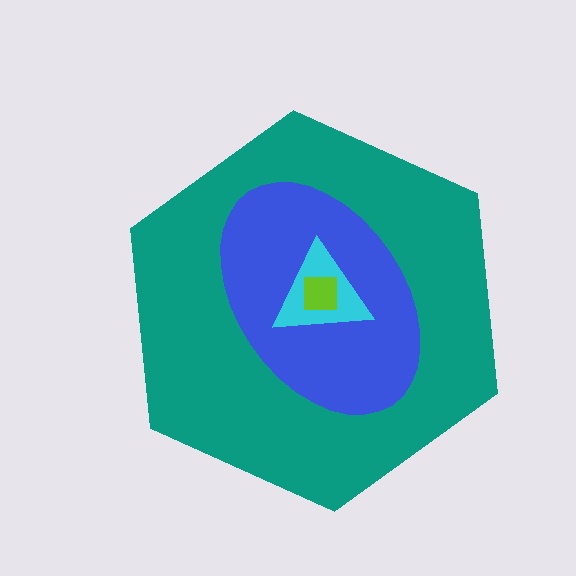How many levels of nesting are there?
4.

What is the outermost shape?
The teal hexagon.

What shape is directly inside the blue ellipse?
The cyan triangle.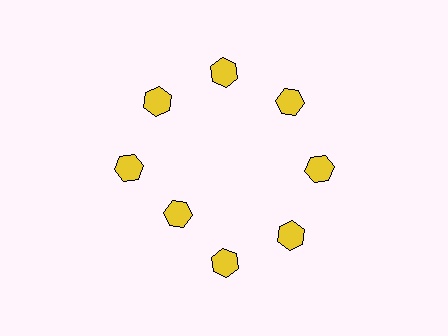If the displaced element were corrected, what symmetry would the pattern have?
It would have 8-fold rotational symmetry — the pattern would map onto itself every 45 degrees.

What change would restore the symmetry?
The symmetry would be restored by moving it outward, back onto the ring so that all 8 hexagons sit at equal angles and equal distance from the center.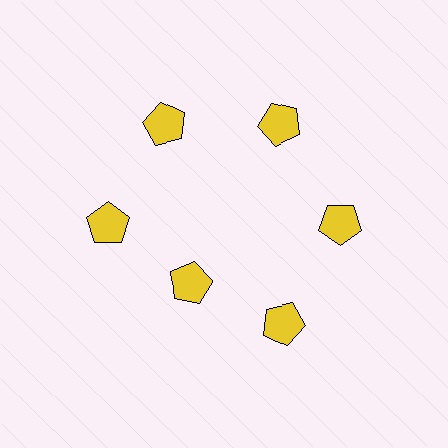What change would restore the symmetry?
The symmetry would be restored by moving it outward, back onto the ring so that all 6 pentagons sit at equal angles and equal distance from the center.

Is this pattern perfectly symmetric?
No. The 6 yellow pentagons are arranged in a ring, but one element near the 7 o'clock position is pulled inward toward the center, breaking the 6-fold rotational symmetry.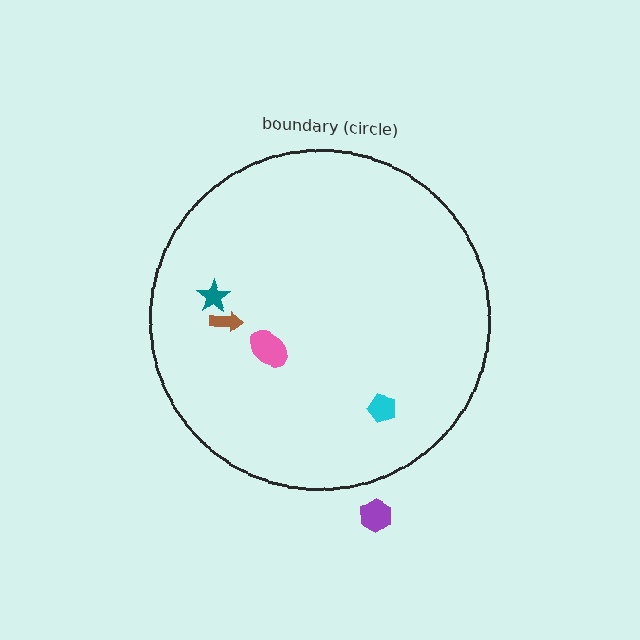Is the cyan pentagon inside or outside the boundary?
Inside.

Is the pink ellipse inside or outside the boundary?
Inside.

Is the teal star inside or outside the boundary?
Inside.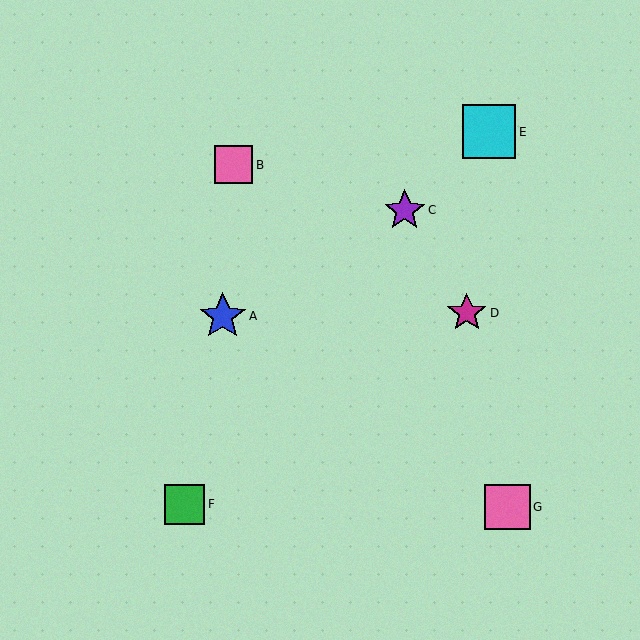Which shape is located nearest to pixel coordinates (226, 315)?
The blue star (labeled A) at (223, 316) is nearest to that location.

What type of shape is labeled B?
Shape B is a pink square.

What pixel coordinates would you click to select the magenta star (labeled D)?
Click at (467, 313) to select the magenta star D.